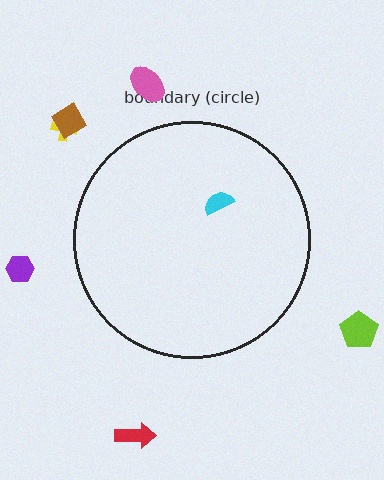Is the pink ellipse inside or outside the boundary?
Outside.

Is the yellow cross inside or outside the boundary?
Outside.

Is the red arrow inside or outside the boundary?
Outside.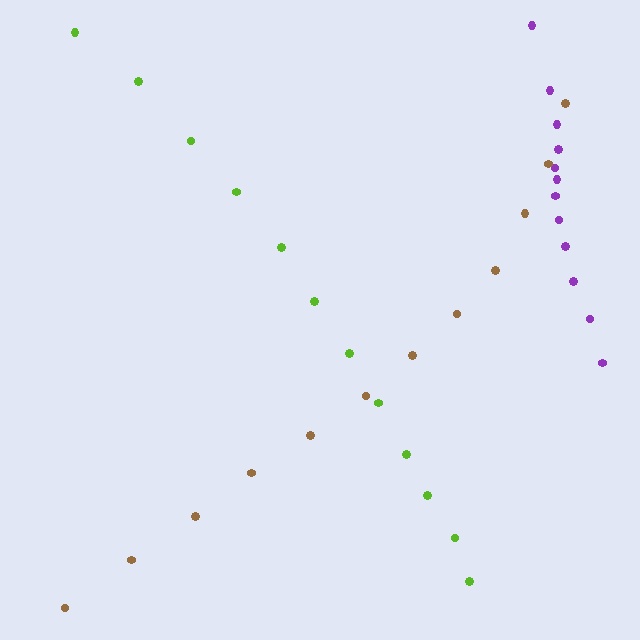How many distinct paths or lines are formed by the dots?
There are 3 distinct paths.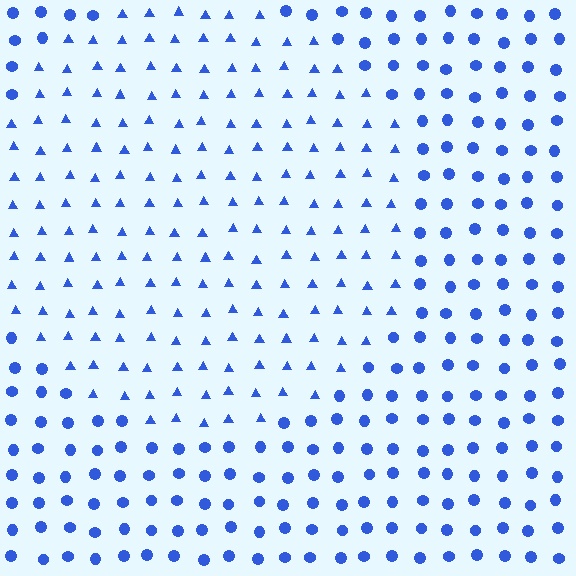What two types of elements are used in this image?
The image uses triangles inside the circle region and circles outside it.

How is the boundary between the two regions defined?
The boundary is defined by a change in element shape: triangles inside vs. circles outside. All elements share the same color and spacing.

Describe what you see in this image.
The image is filled with small blue elements arranged in a uniform grid. A circle-shaped region contains triangles, while the surrounding area contains circles. The boundary is defined purely by the change in element shape.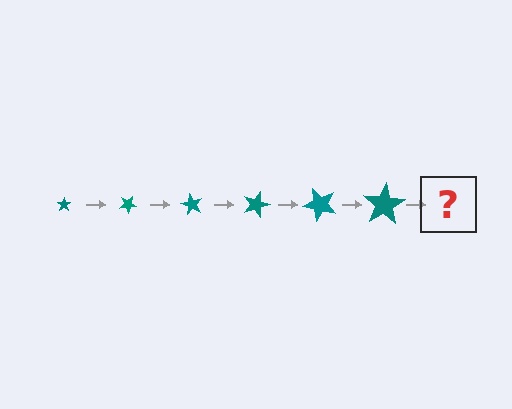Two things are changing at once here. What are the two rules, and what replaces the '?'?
The two rules are that the star grows larger each step and it rotates 30 degrees each step. The '?' should be a star, larger than the previous one and rotated 180 degrees from the start.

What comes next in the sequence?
The next element should be a star, larger than the previous one and rotated 180 degrees from the start.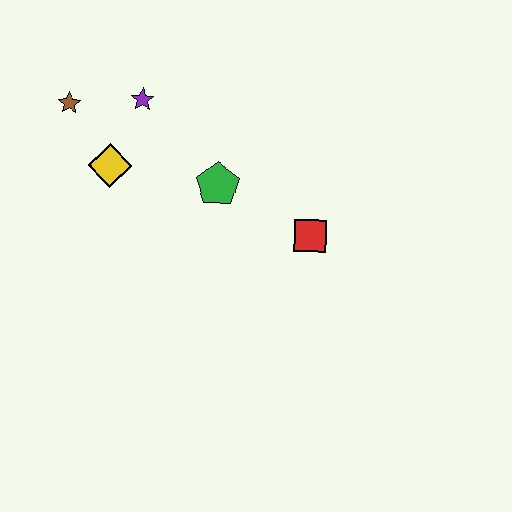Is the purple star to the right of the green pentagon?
No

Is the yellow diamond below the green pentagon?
No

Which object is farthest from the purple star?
The red square is farthest from the purple star.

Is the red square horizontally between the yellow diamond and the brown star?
No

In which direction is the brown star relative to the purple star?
The brown star is to the left of the purple star.